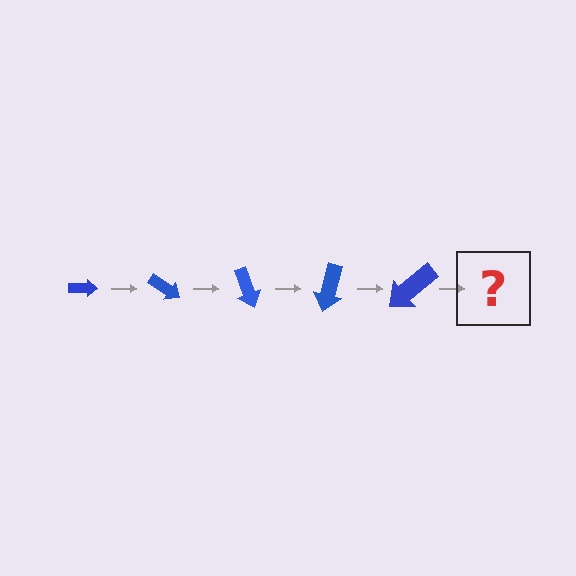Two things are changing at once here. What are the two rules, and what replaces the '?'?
The two rules are that the arrow grows larger each step and it rotates 35 degrees each step. The '?' should be an arrow, larger than the previous one and rotated 175 degrees from the start.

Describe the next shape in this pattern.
It should be an arrow, larger than the previous one and rotated 175 degrees from the start.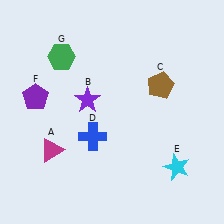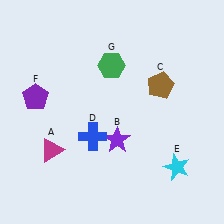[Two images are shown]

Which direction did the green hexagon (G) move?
The green hexagon (G) moved right.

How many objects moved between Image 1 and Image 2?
2 objects moved between the two images.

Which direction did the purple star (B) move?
The purple star (B) moved down.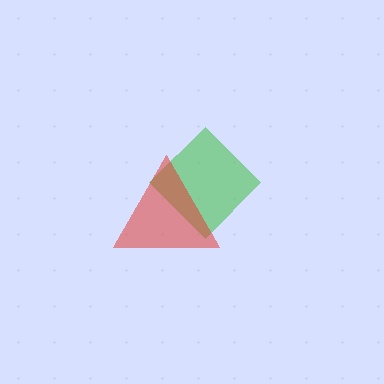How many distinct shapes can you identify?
There are 2 distinct shapes: a green diamond, a red triangle.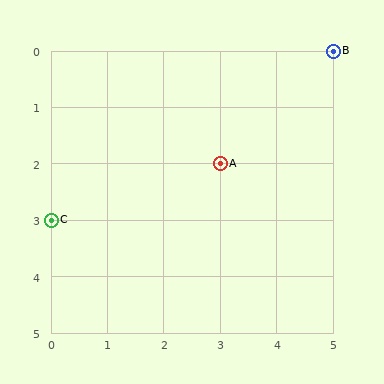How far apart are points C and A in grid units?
Points C and A are 3 columns and 1 row apart (about 3.2 grid units diagonally).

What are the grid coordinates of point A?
Point A is at grid coordinates (3, 2).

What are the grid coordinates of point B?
Point B is at grid coordinates (5, 0).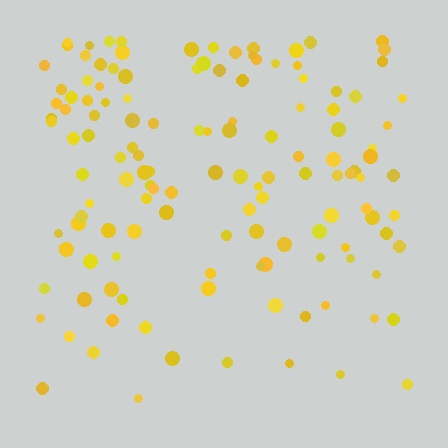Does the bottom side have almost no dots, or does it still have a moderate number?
Still a moderate number, just noticeably fewer than the top.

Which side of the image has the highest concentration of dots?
The top.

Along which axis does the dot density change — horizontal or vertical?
Vertical.